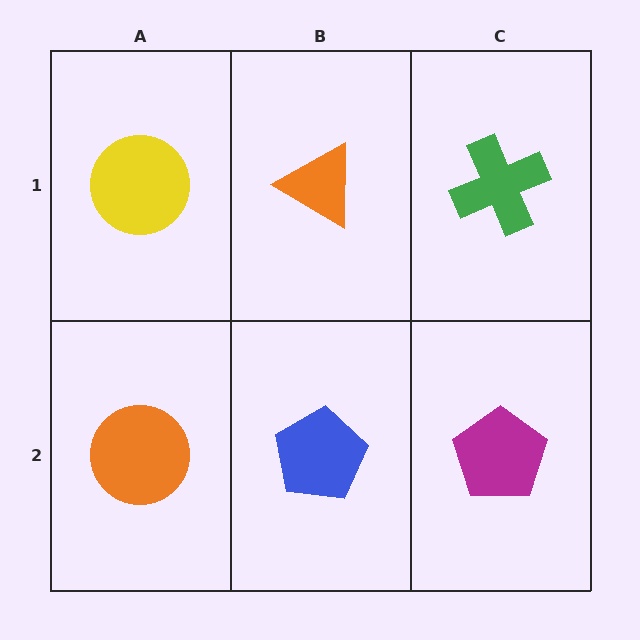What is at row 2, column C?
A magenta pentagon.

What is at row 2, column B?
A blue pentagon.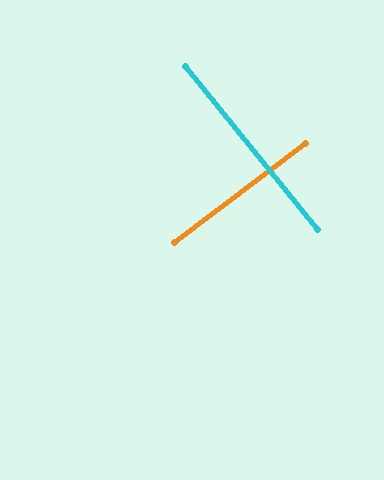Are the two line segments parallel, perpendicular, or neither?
Perpendicular — they meet at approximately 88°.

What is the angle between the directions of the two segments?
Approximately 88 degrees.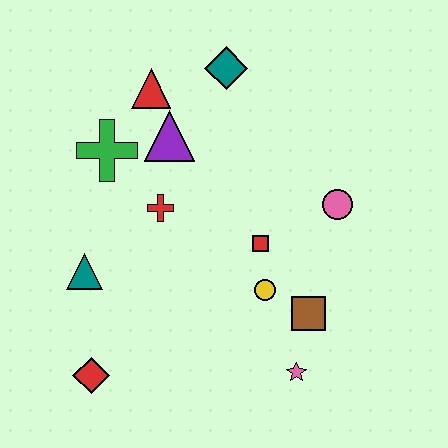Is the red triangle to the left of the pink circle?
Yes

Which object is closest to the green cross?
The purple triangle is closest to the green cross.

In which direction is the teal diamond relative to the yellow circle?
The teal diamond is above the yellow circle.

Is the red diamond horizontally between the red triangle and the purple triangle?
No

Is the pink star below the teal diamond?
Yes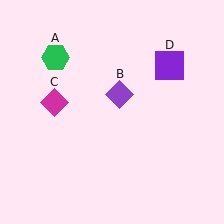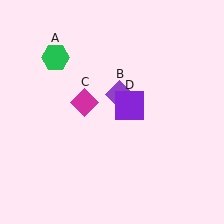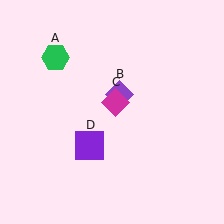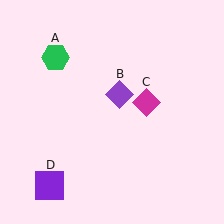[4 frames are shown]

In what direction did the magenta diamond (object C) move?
The magenta diamond (object C) moved right.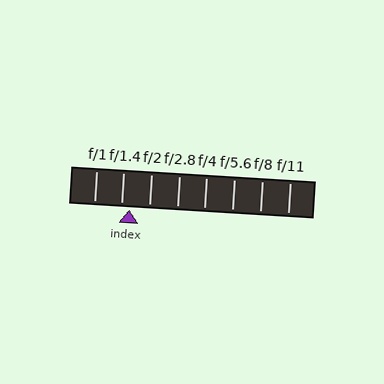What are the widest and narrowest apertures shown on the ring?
The widest aperture shown is f/1 and the narrowest is f/11.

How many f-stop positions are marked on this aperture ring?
There are 8 f-stop positions marked.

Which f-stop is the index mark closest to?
The index mark is closest to f/1.4.